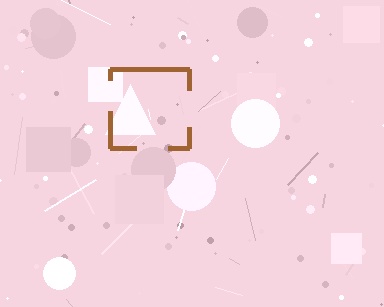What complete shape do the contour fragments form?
The contour fragments form a square.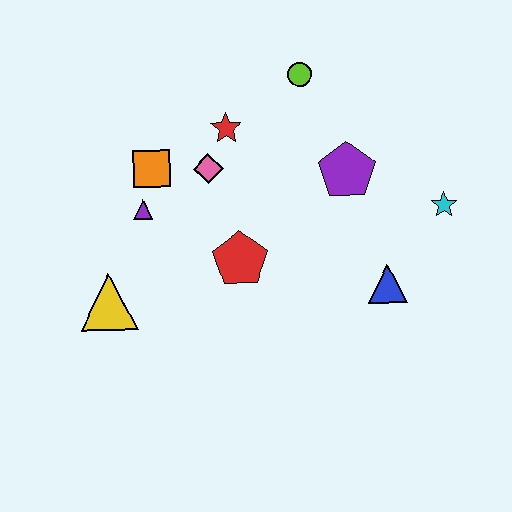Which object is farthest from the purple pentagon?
The yellow triangle is farthest from the purple pentagon.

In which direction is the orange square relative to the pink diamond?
The orange square is to the left of the pink diamond.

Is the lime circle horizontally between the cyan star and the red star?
Yes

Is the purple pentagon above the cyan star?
Yes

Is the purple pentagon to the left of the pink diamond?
No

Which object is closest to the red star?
The pink diamond is closest to the red star.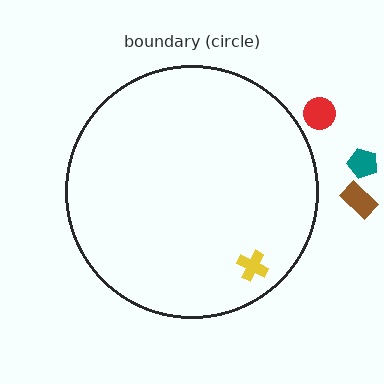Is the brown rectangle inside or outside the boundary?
Outside.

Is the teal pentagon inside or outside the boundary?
Outside.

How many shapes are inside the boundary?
1 inside, 3 outside.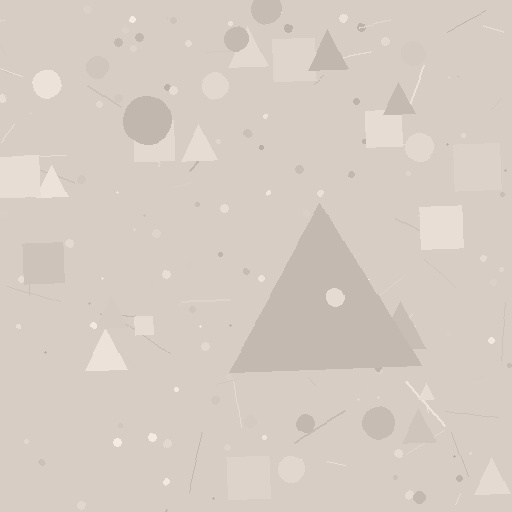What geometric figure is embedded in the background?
A triangle is embedded in the background.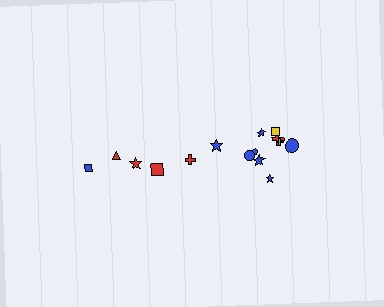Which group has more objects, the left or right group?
The right group.